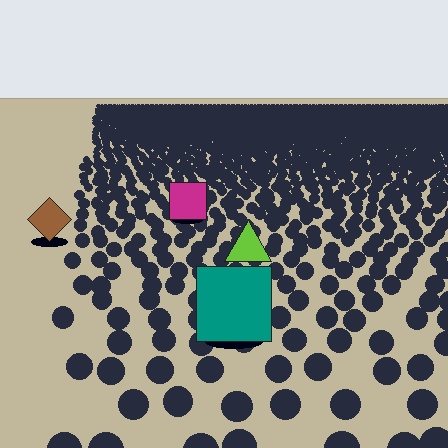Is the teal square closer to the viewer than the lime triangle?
Yes. The teal square is closer — you can tell from the texture gradient: the ground texture is coarser near it.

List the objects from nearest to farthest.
From nearest to farthest: the teal square, the lime triangle, the brown diamond, the magenta square.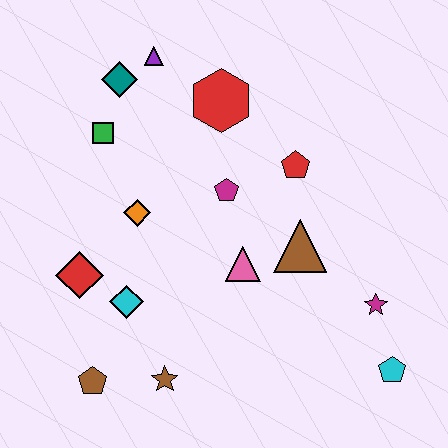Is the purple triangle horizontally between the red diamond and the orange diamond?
No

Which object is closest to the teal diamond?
The purple triangle is closest to the teal diamond.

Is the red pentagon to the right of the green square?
Yes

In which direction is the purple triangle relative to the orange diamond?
The purple triangle is above the orange diamond.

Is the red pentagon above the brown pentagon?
Yes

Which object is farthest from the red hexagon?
The cyan pentagon is farthest from the red hexagon.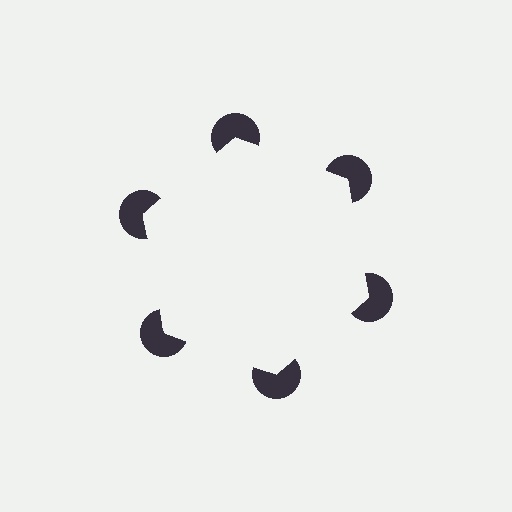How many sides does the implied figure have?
6 sides.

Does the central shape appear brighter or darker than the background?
It typically appears slightly brighter than the background, even though no actual brightness change is drawn.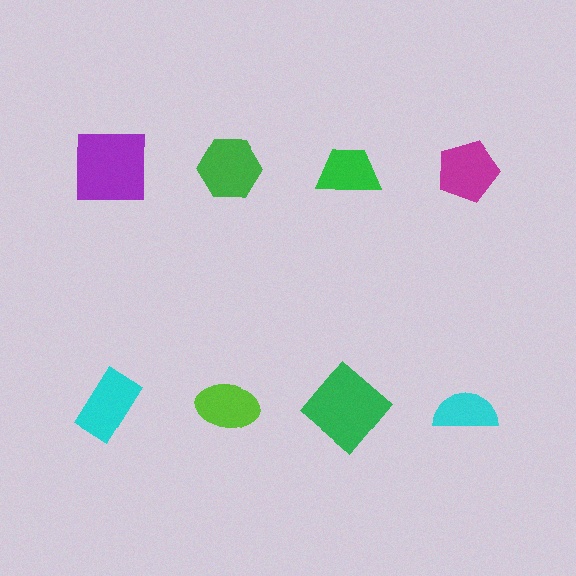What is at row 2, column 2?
A lime ellipse.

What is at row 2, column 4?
A cyan semicircle.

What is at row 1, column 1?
A purple square.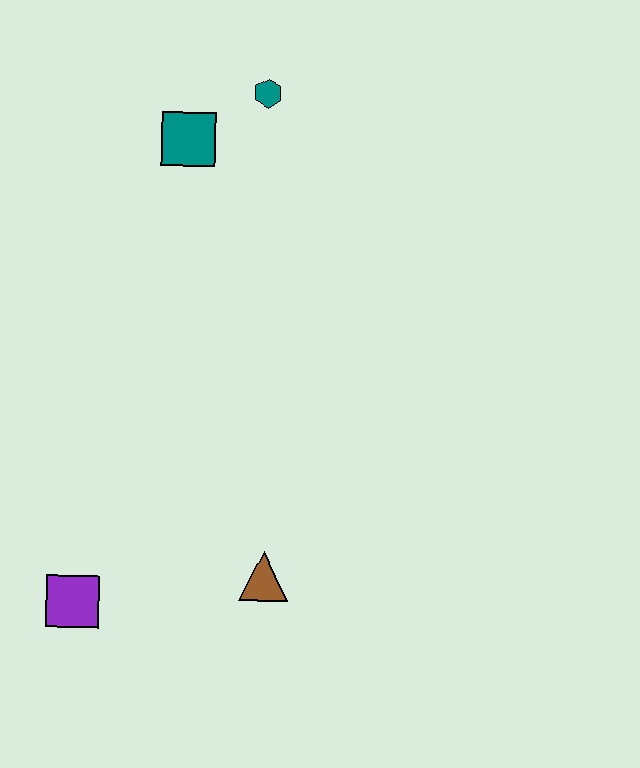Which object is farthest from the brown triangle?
The teal hexagon is farthest from the brown triangle.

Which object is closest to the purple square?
The brown triangle is closest to the purple square.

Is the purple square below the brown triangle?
Yes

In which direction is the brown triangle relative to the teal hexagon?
The brown triangle is below the teal hexagon.